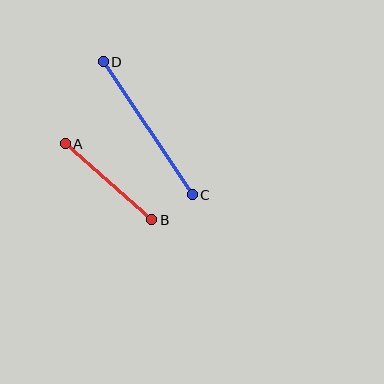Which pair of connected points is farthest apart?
Points C and D are farthest apart.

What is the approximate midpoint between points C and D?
The midpoint is at approximately (148, 128) pixels.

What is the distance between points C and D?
The distance is approximately 160 pixels.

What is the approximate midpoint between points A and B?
The midpoint is at approximately (108, 182) pixels.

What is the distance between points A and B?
The distance is approximately 115 pixels.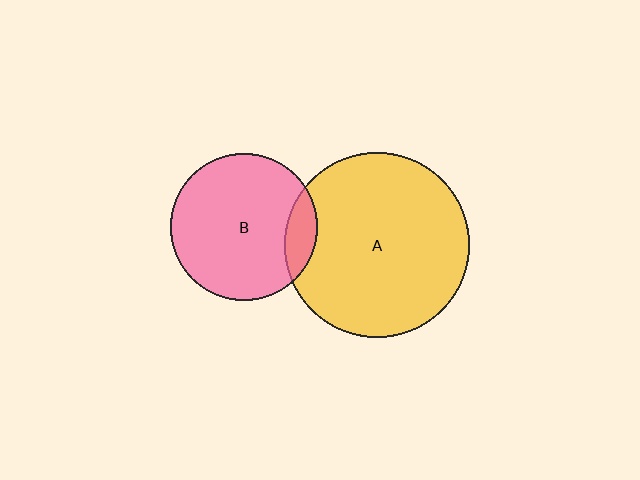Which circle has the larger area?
Circle A (yellow).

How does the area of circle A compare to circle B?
Approximately 1.6 times.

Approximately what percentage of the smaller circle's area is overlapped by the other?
Approximately 10%.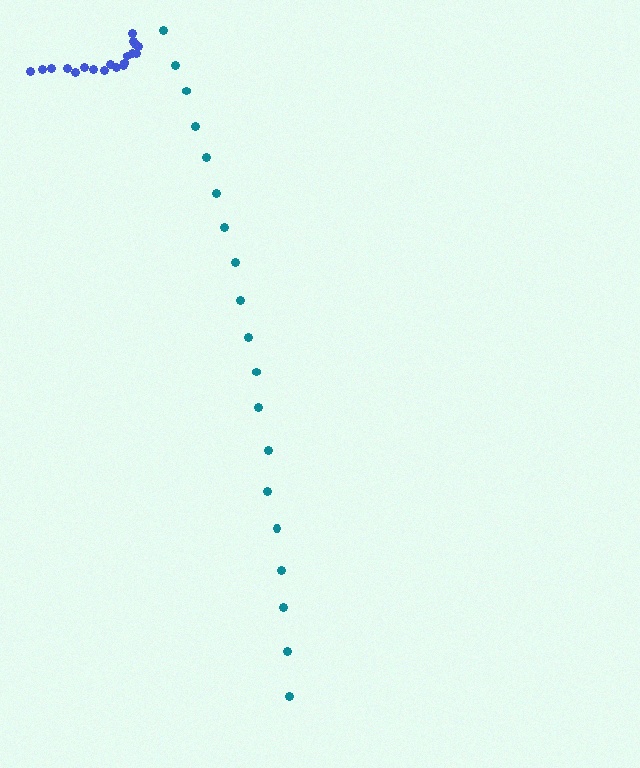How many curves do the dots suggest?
There are 2 distinct paths.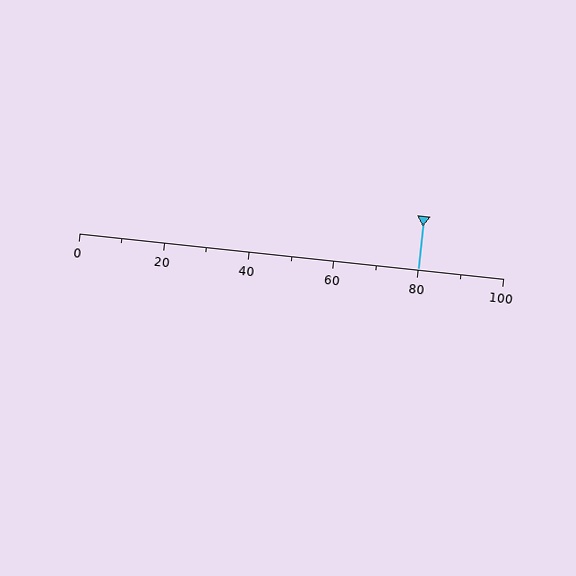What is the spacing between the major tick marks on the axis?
The major ticks are spaced 20 apart.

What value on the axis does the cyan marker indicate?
The marker indicates approximately 80.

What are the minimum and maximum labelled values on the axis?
The axis runs from 0 to 100.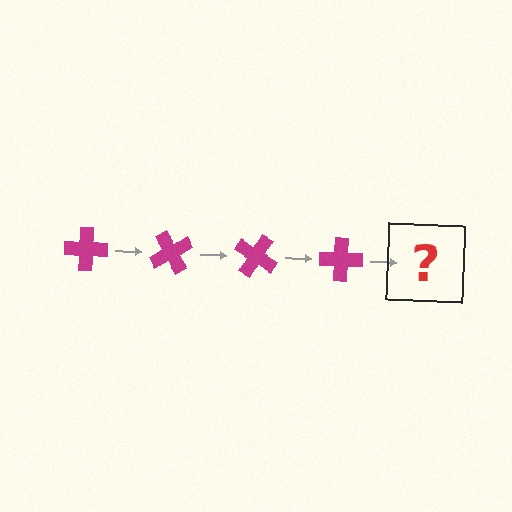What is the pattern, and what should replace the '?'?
The pattern is that the cross rotates 60 degrees each step. The '?' should be a magenta cross rotated 240 degrees.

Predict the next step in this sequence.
The next step is a magenta cross rotated 240 degrees.